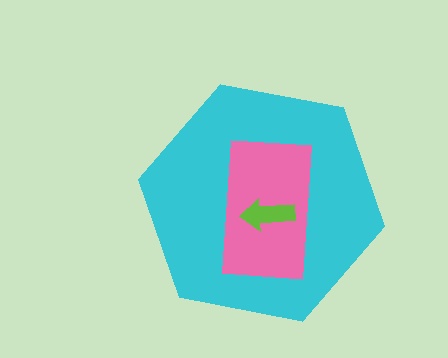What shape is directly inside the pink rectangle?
The lime arrow.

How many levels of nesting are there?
3.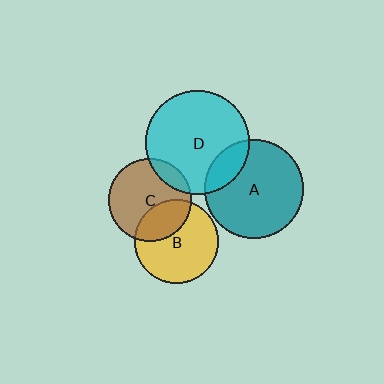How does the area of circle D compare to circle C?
Approximately 1.6 times.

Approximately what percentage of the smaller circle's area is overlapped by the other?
Approximately 15%.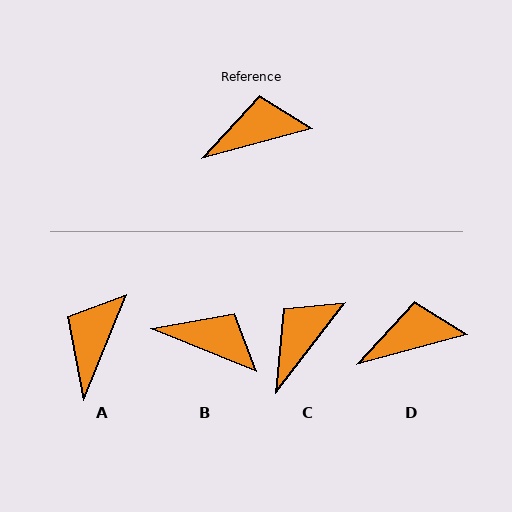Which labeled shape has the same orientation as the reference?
D.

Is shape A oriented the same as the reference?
No, it is off by about 53 degrees.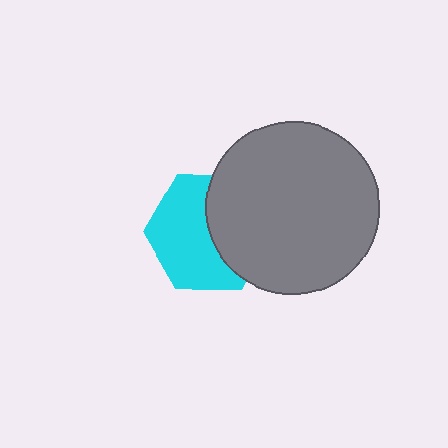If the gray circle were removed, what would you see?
You would see the complete cyan hexagon.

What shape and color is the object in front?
The object in front is a gray circle.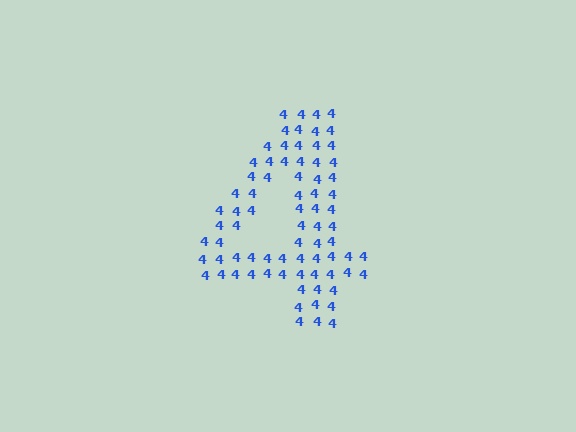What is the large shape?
The large shape is the digit 4.